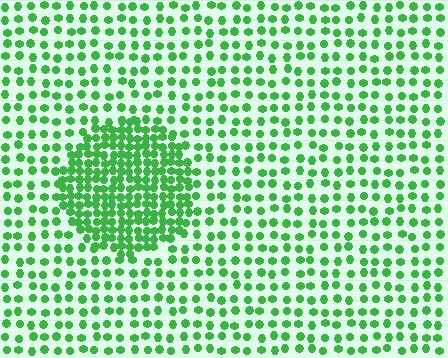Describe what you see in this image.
The image contains small green elements arranged at two different densities. A circle-shaped region is visible where the elements are more densely packed than the surrounding area.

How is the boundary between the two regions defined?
The boundary is defined by a change in element density (approximately 2.3x ratio). All elements are the same color, size, and shape.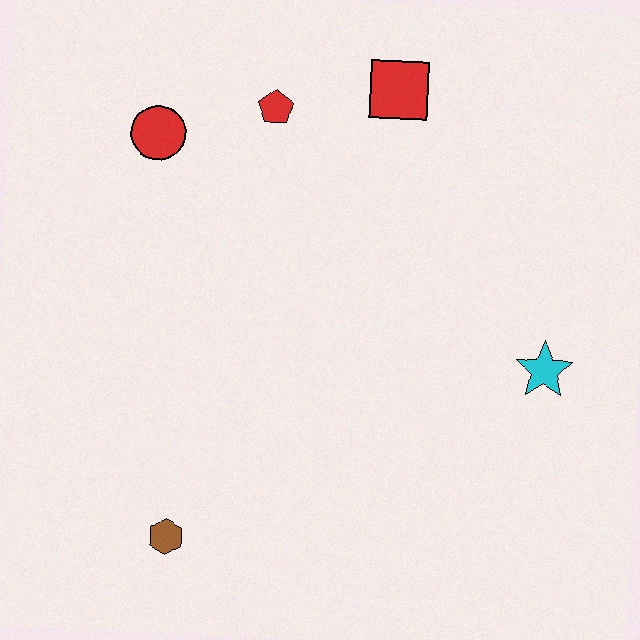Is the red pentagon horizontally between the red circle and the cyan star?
Yes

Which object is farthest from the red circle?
The cyan star is farthest from the red circle.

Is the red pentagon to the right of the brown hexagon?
Yes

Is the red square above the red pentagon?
Yes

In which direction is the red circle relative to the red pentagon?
The red circle is to the left of the red pentagon.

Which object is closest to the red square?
The red pentagon is closest to the red square.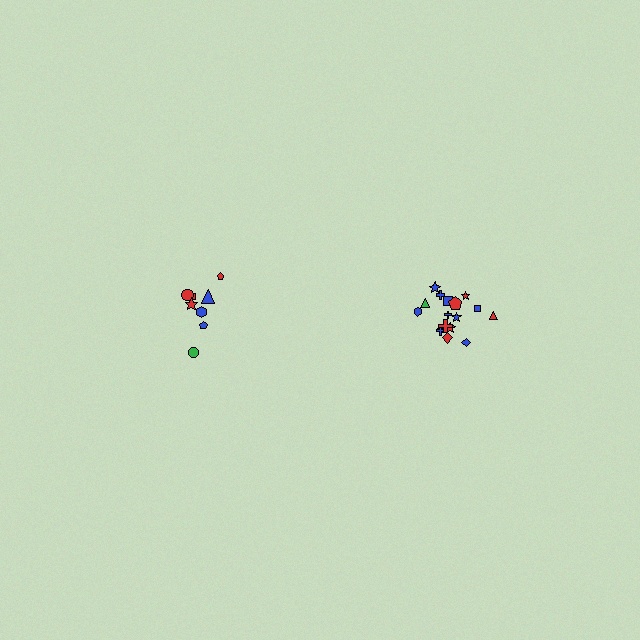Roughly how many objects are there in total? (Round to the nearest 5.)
Roughly 25 objects in total.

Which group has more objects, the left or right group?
The right group.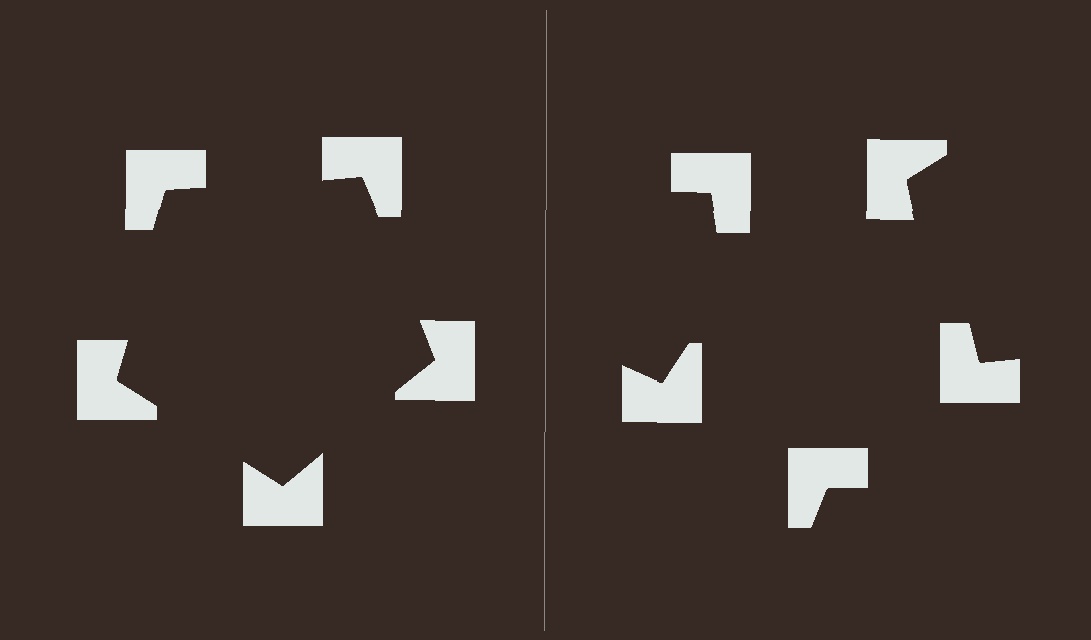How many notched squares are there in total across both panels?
10 — 5 on each side.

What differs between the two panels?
The notched squares are positioned identically on both sides; only the wedge orientations differ. On the left they align to a pentagon; on the right they are misaligned.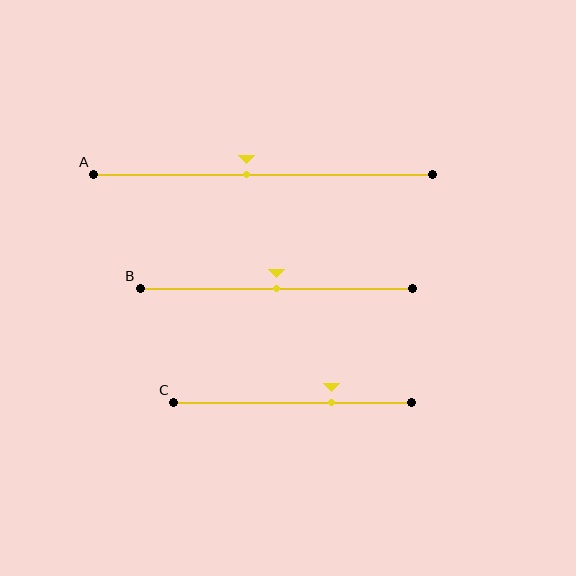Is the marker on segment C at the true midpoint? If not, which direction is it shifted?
No, the marker on segment C is shifted to the right by about 16% of the segment length.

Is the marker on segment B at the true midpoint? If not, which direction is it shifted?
Yes, the marker on segment B is at the true midpoint.